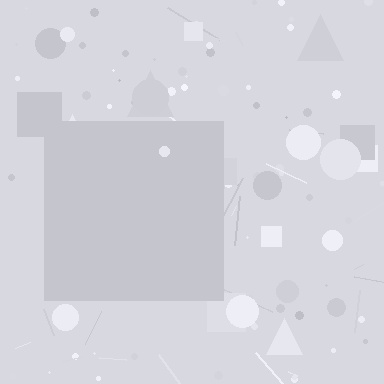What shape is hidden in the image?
A square is hidden in the image.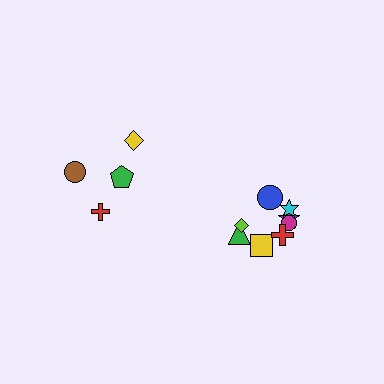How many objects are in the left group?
There are 4 objects.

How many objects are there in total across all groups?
There are 12 objects.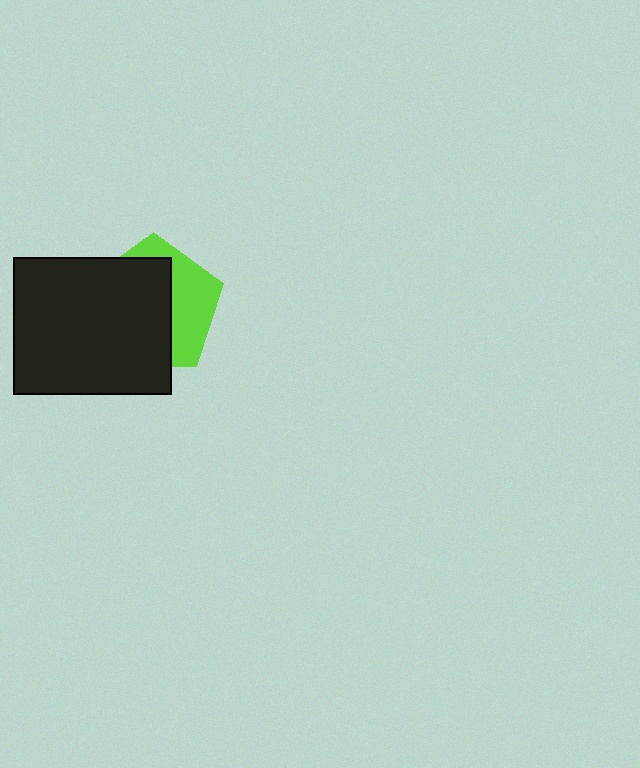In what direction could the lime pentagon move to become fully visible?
The lime pentagon could move right. That would shift it out from behind the black rectangle entirely.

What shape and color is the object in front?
The object in front is a black rectangle.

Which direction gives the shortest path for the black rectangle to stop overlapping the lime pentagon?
Moving left gives the shortest separation.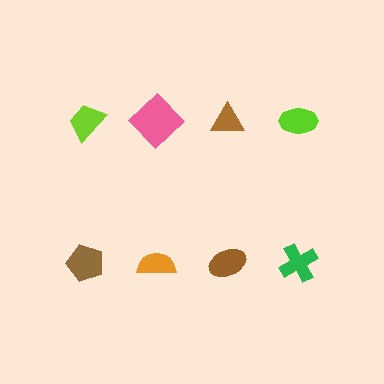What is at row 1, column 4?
A lime ellipse.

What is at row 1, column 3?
A brown triangle.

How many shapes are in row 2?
4 shapes.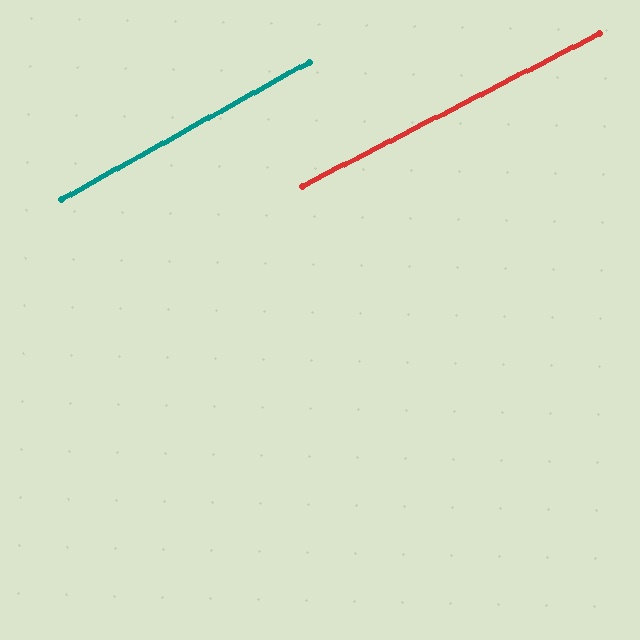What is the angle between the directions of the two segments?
Approximately 2 degrees.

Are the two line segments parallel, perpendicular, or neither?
Parallel — their directions differ by only 1.8°.